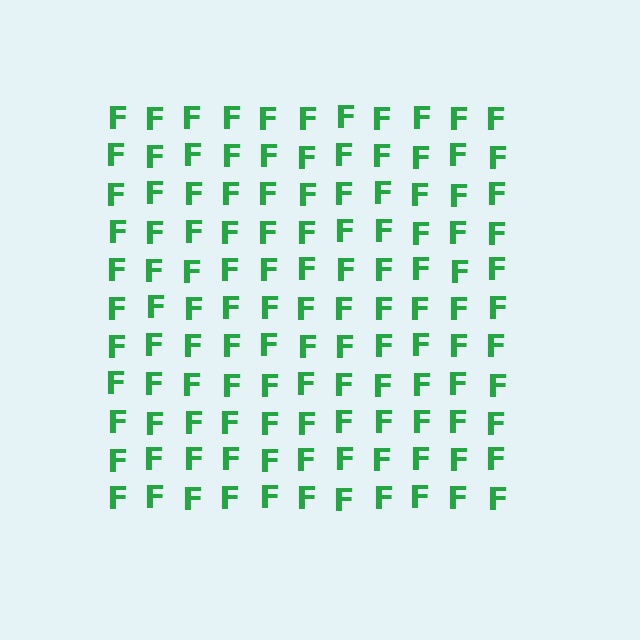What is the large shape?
The large shape is a square.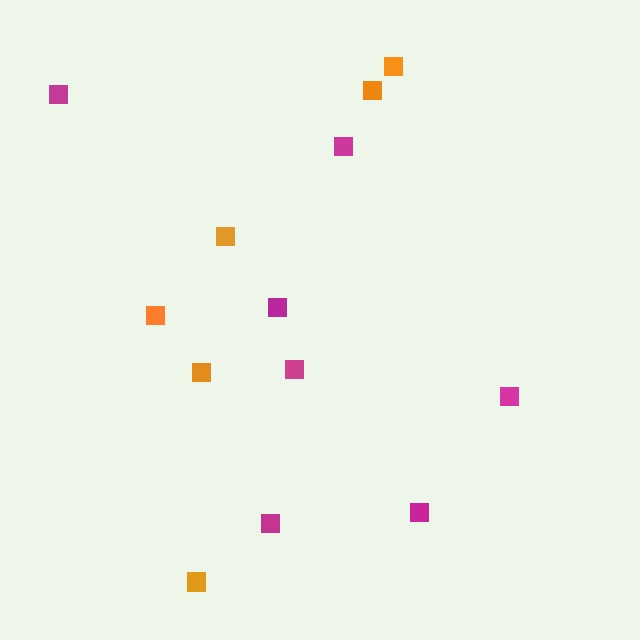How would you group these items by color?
There are 2 groups: one group of orange squares (6) and one group of magenta squares (7).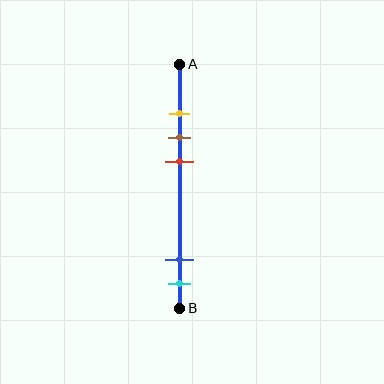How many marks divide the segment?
There are 5 marks dividing the segment.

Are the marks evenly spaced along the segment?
No, the marks are not evenly spaced.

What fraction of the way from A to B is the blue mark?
The blue mark is approximately 80% (0.8) of the way from A to B.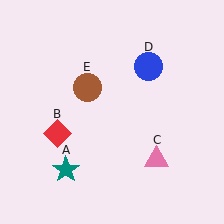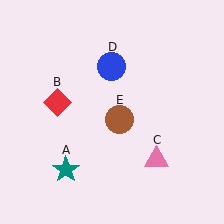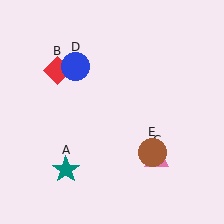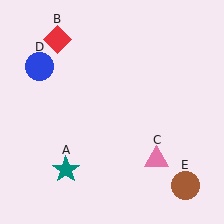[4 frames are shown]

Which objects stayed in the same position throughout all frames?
Teal star (object A) and pink triangle (object C) remained stationary.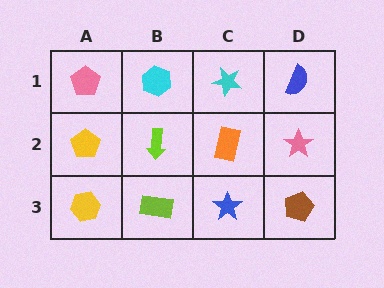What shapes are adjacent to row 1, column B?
A lime arrow (row 2, column B), a pink pentagon (row 1, column A), a cyan star (row 1, column C).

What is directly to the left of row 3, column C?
A lime rectangle.